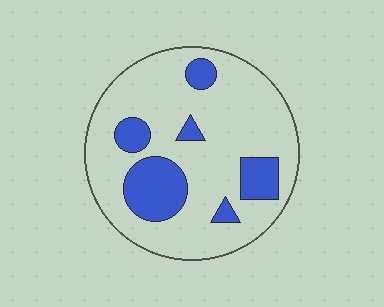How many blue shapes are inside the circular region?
6.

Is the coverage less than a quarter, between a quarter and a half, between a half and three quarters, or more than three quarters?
Less than a quarter.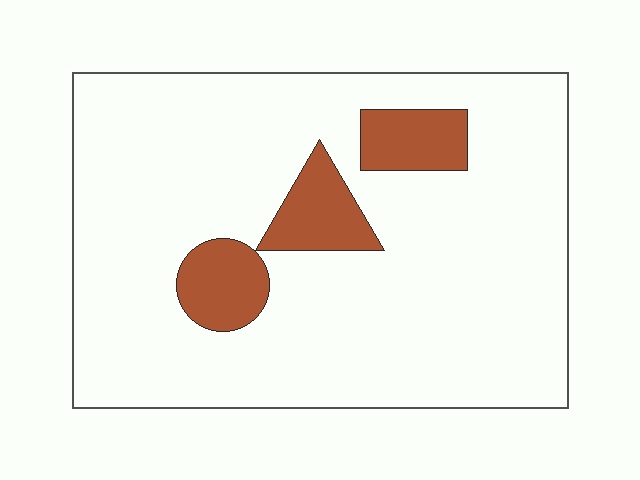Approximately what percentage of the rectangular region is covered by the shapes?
Approximately 15%.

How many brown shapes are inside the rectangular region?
3.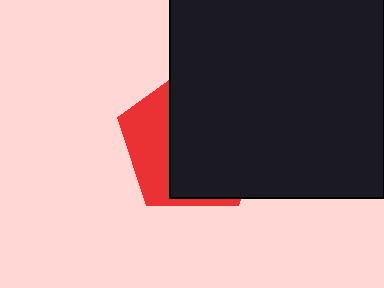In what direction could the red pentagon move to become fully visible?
The red pentagon could move left. That would shift it out from behind the black square entirely.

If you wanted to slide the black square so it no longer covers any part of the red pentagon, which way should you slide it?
Slide it right — that is the most direct way to separate the two shapes.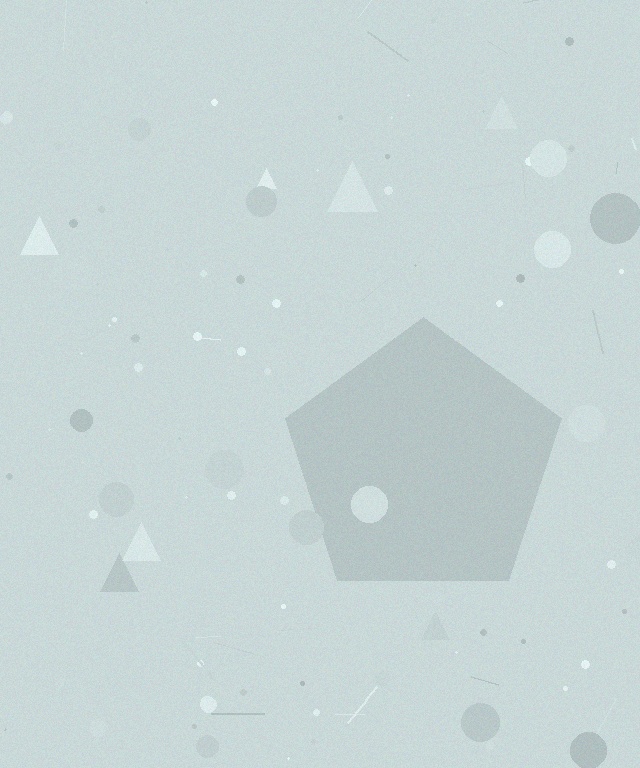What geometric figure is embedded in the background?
A pentagon is embedded in the background.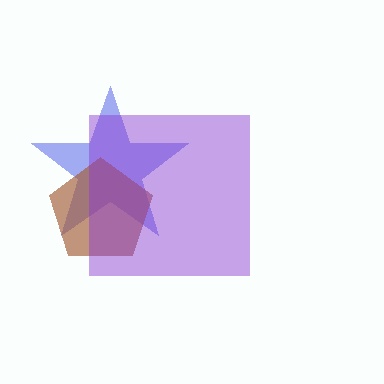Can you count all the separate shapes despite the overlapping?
Yes, there are 3 separate shapes.